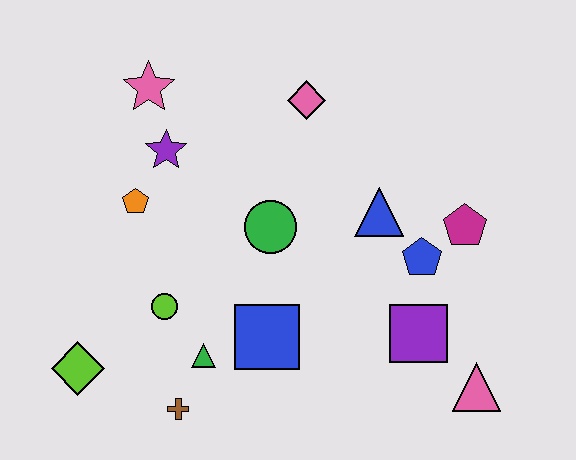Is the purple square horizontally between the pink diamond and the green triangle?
No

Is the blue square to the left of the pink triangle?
Yes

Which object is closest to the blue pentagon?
The magenta pentagon is closest to the blue pentagon.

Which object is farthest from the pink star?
The pink triangle is farthest from the pink star.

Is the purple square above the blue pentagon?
No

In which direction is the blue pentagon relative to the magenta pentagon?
The blue pentagon is to the left of the magenta pentagon.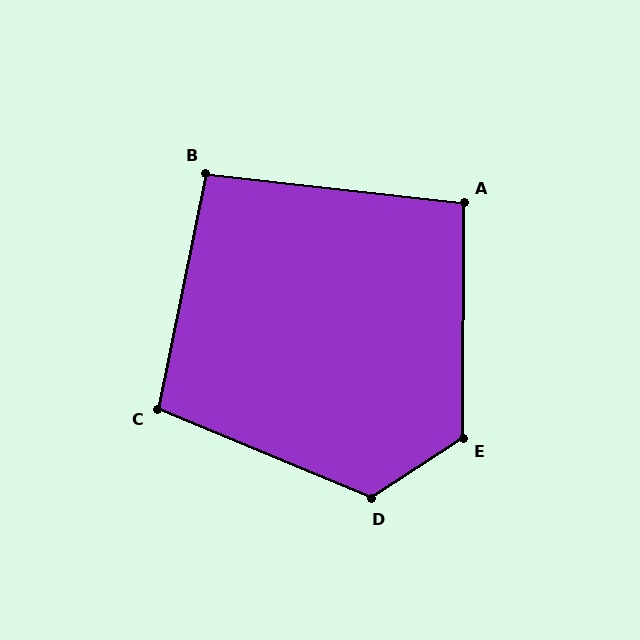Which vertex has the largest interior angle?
D, at approximately 124 degrees.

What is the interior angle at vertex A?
Approximately 96 degrees (obtuse).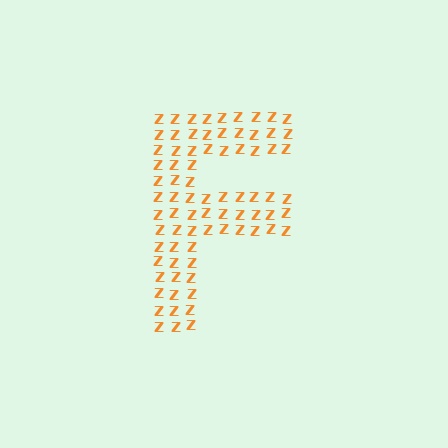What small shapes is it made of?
It is made of small letter Z's.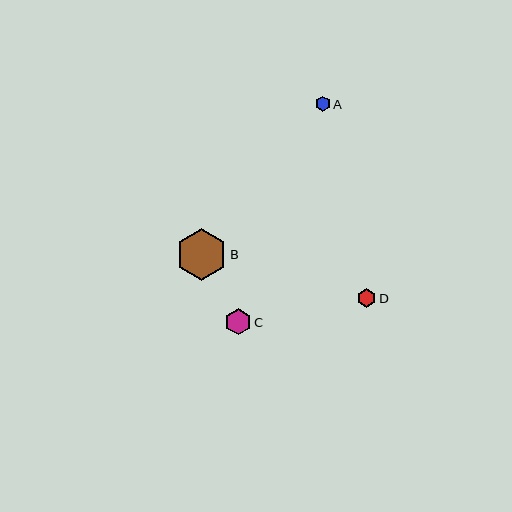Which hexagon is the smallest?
Hexagon A is the smallest with a size of approximately 15 pixels.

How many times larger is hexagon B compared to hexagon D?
Hexagon B is approximately 2.8 times the size of hexagon D.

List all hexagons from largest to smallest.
From largest to smallest: B, C, D, A.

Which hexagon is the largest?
Hexagon B is the largest with a size of approximately 51 pixels.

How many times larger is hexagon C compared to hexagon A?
Hexagon C is approximately 1.7 times the size of hexagon A.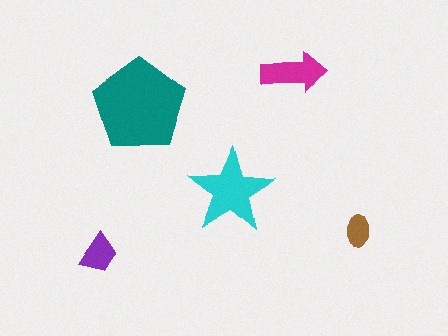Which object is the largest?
The teal pentagon.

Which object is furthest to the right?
The brown ellipse is rightmost.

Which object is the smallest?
The brown ellipse.